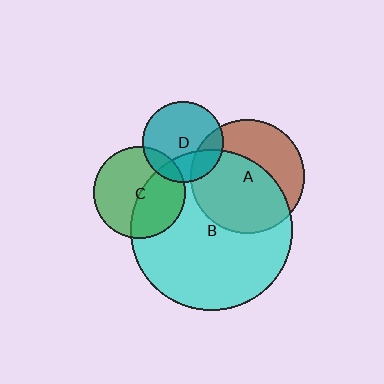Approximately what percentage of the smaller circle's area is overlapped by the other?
Approximately 60%.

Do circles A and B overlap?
Yes.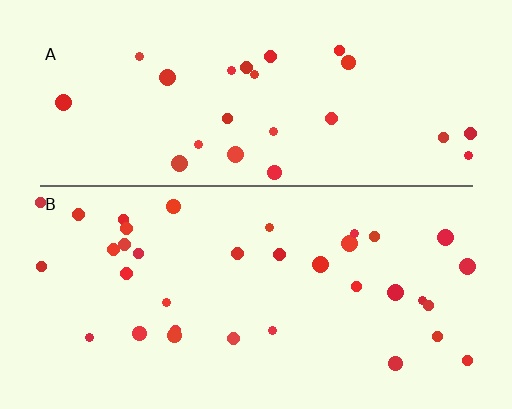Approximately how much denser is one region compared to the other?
Approximately 1.4× — region B over region A.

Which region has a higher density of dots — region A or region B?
B (the bottom).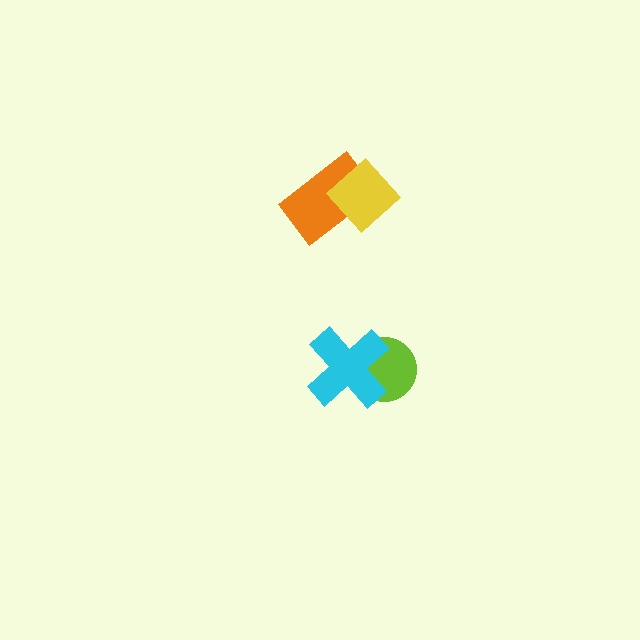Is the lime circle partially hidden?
Yes, it is partially covered by another shape.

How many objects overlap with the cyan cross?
1 object overlaps with the cyan cross.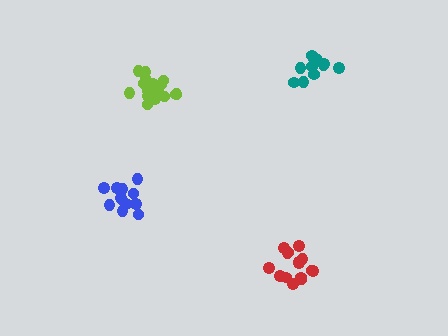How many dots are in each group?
Group 1: 15 dots, Group 2: 17 dots, Group 3: 11 dots, Group 4: 12 dots (55 total).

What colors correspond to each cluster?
The clusters are colored: red, lime, teal, blue.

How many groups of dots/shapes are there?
There are 4 groups.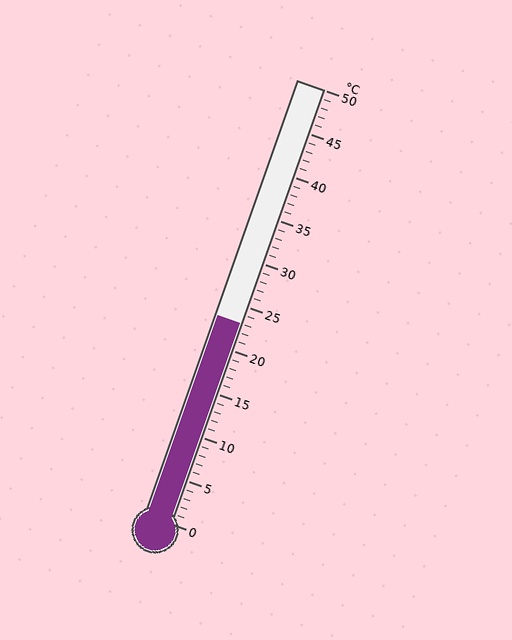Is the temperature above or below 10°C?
The temperature is above 10°C.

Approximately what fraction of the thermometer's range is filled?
The thermometer is filled to approximately 45% of its range.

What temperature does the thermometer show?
The thermometer shows approximately 23°C.